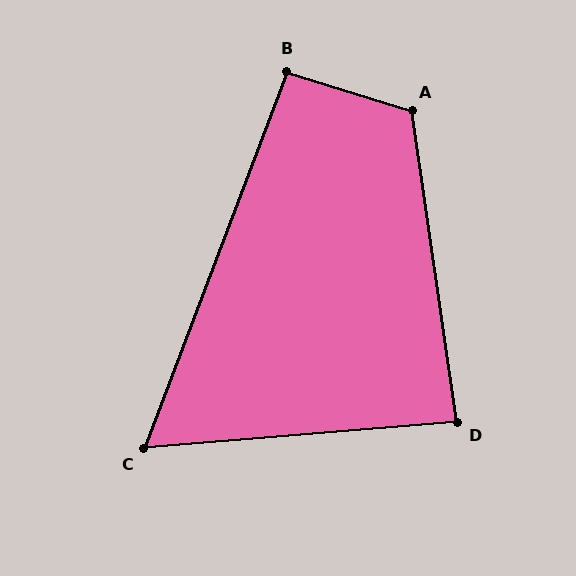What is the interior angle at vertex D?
Approximately 87 degrees (approximately right).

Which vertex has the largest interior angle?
A, at approximately 116 degrees.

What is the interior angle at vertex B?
Approximately 93 degrees (approximately right).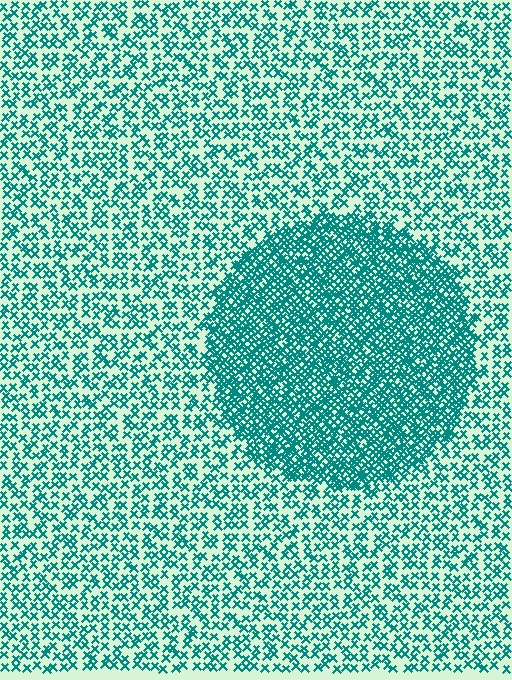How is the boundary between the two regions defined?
The boundary is defined by a change in element density (approximately 2.2x ratio). All elements are the same color, size, and shape.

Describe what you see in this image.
The image contains small teal elements arranged at two different densities. A circle-shaped region is visible where the elements are more densely packed than the surrounding area.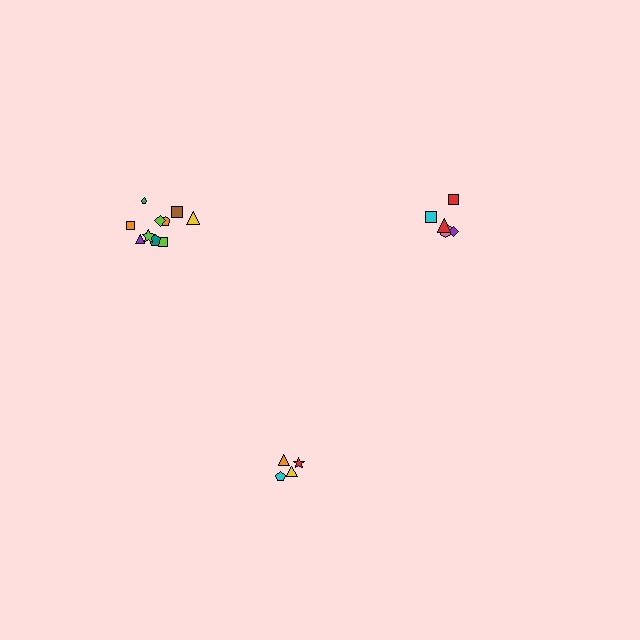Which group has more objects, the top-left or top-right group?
The top-left group.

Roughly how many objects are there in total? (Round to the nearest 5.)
Roughly 20 objects in total.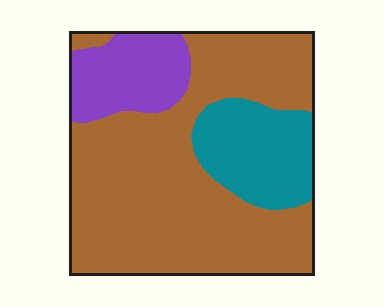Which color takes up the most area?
Brown, at roughly 65%.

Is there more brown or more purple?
Brown.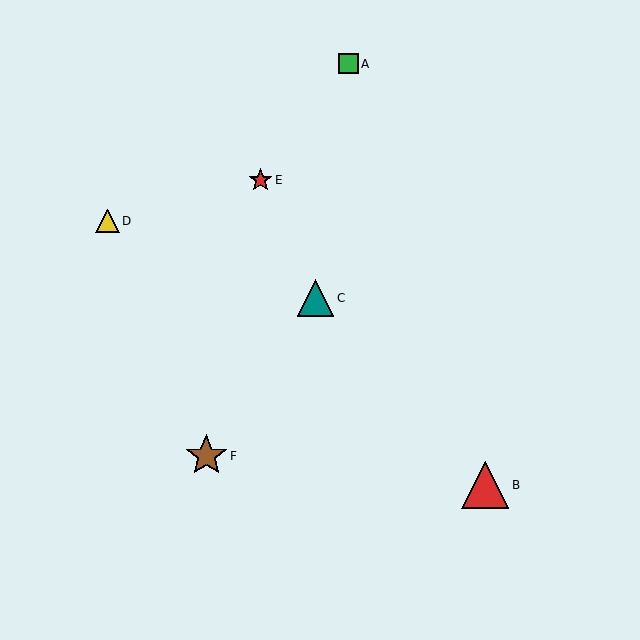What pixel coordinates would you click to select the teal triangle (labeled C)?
Click at (315, 298) to select the teal triangle C.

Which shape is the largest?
The red triangle (labeled B) is the largest.